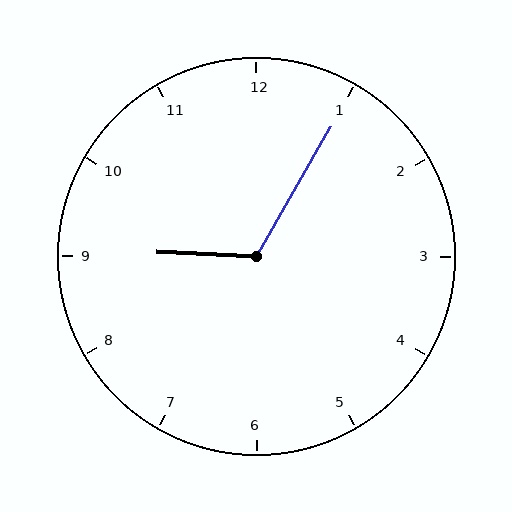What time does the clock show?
9:05.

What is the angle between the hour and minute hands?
Approximately 118 degrees.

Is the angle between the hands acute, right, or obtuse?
It is obtuse.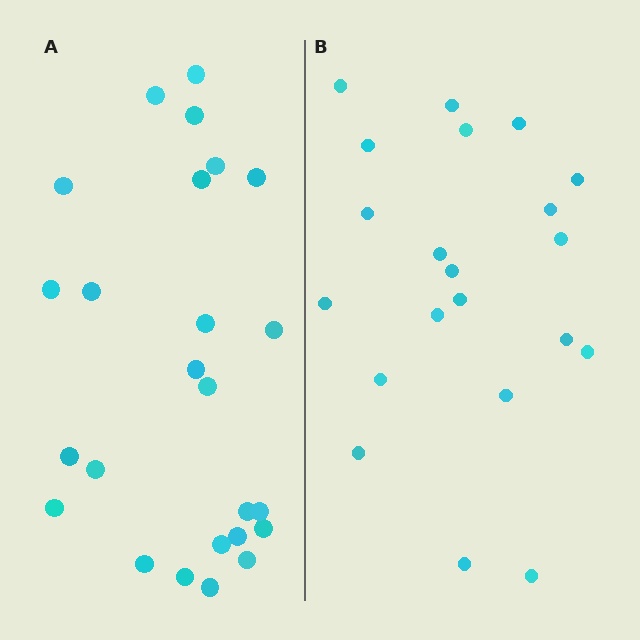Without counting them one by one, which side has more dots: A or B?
Region A (the left region) has more dots.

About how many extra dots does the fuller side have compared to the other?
Region A has about 4 more dots than region B.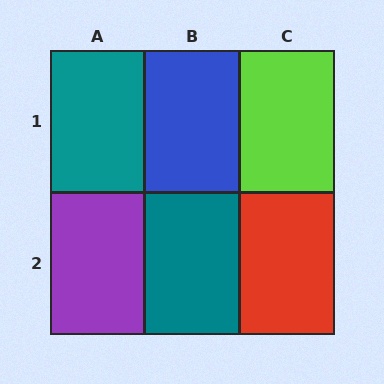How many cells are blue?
1 cell is blue.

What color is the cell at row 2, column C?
Red.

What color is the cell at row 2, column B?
Teal.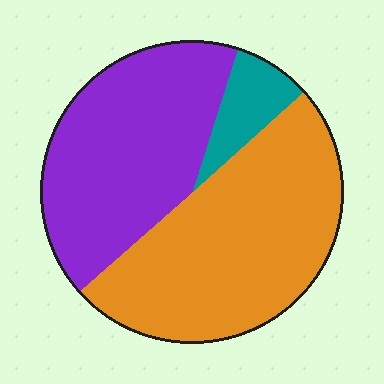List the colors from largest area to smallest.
From largest to smallest: orange, purple, teal.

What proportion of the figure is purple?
Purple covers 42% of the figure.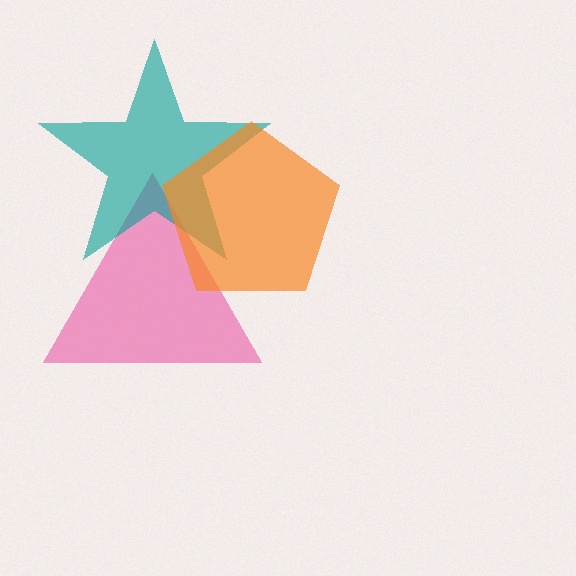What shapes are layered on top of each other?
The layered shapes are: a pink triangle, a teal star, an orange pentagon.